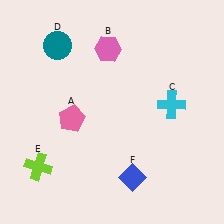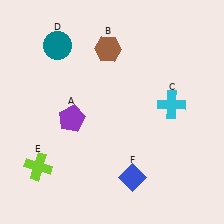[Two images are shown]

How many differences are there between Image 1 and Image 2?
There are 2 differences between the two images.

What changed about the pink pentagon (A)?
In Image 1, A is pink. In Image 2, it changed to purple.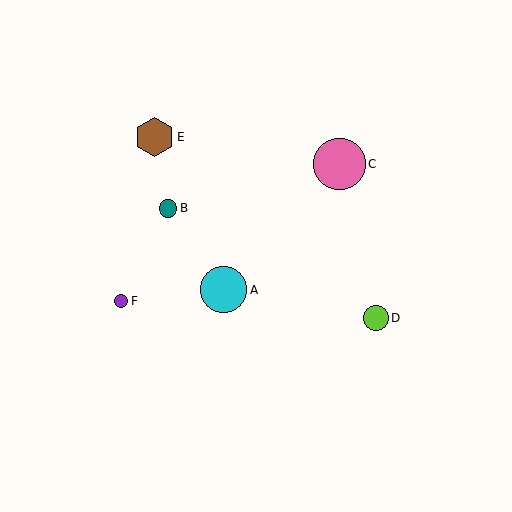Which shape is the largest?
The pink circle (labeled C) is the largest.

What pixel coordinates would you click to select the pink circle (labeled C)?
Click at (340, 164) to select the pink circle C.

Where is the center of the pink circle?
The center of the pink circle is at (340, 164).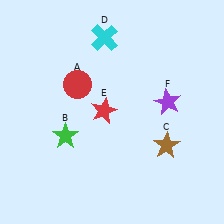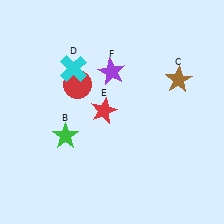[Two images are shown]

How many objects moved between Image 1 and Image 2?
3 objects moved between the two images.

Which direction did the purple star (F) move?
The purple star (F) moved left.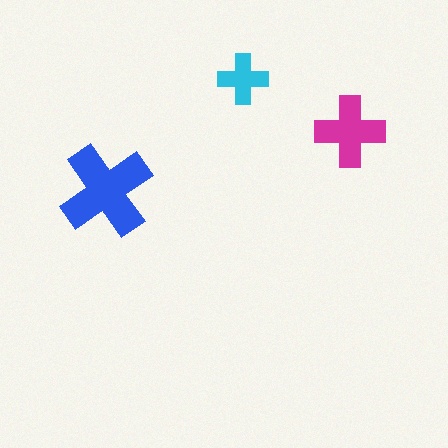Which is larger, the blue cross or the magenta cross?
The blue one.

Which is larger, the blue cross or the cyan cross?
The blue one.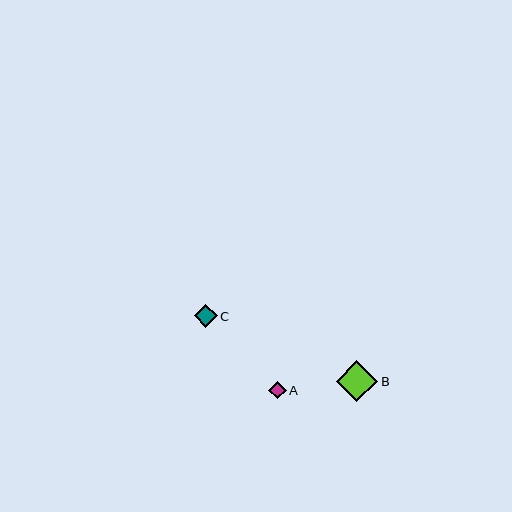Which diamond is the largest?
Diamond B is the largest with a size of approximately 42 pixels.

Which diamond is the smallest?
Diamond A is the smallest with a size of approximately 18 pixels.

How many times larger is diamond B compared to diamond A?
Diamond B is approximately 2.4 times the size of diamond A.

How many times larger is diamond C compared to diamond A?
Diamond C is approximately 1.3 times the size of diamond A.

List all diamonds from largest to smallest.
From largest to smallest: B, C, A.